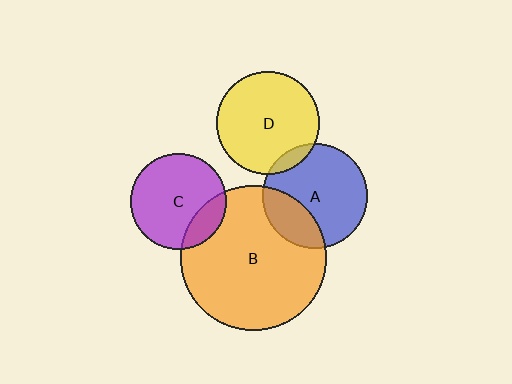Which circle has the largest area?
Circle B (orange).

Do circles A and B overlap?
Yes.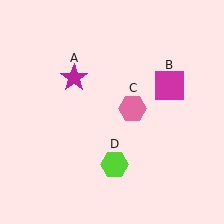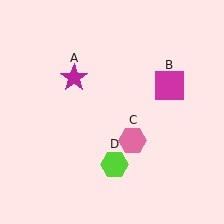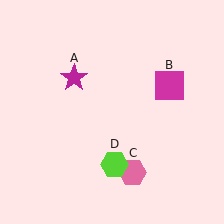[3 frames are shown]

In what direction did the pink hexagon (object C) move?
The pink hexagon (object C) moved down.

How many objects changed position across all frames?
1 object changed position: pink hexagon (object C).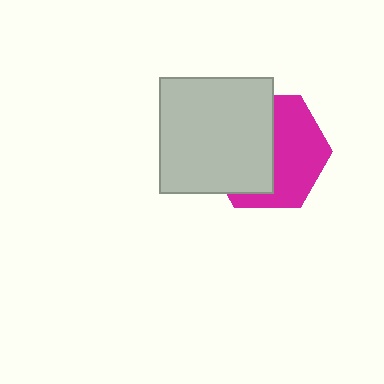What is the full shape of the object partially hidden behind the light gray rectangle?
The partially hidden object is a magenta hexagon.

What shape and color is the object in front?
The object in front is a light gray rectangle.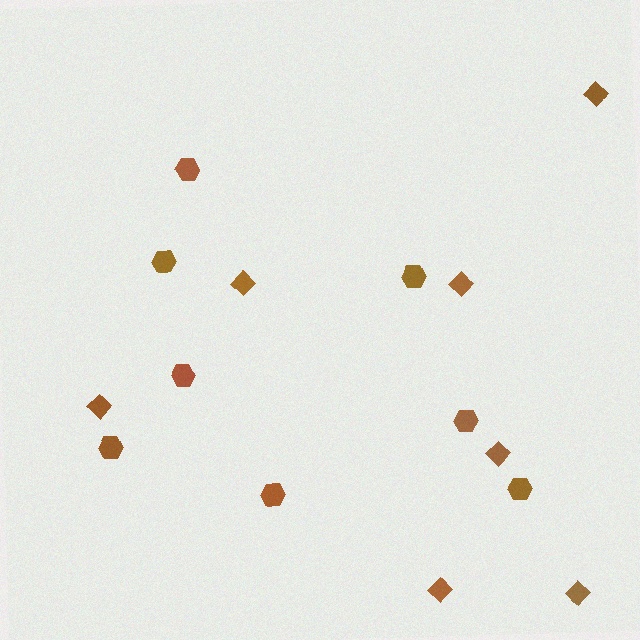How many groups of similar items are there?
There are 2 groups: one group of hexagons (8) and one group of diamonds (7).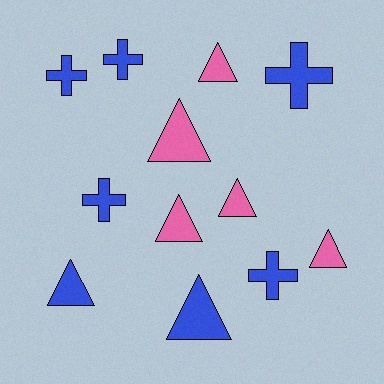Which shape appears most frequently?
Triangle, with 7 objects.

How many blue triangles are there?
There are 2 blue triangles.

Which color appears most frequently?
Blue, with 7 objects.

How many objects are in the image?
There are 12 objects.